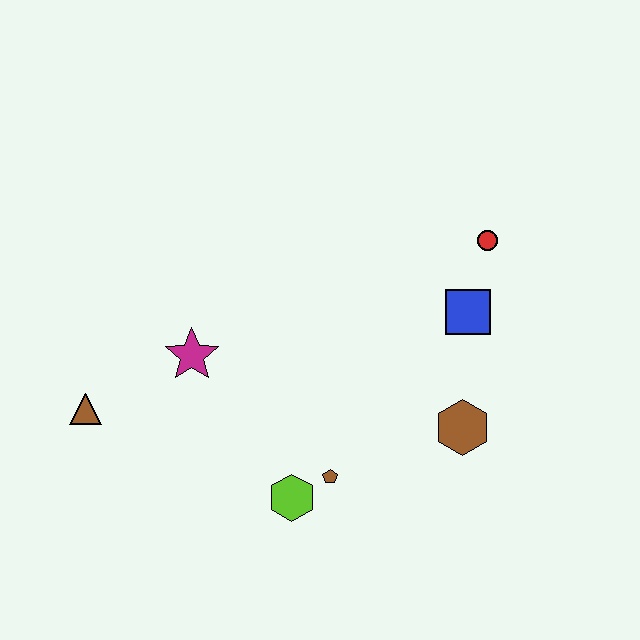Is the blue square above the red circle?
No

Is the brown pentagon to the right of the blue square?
No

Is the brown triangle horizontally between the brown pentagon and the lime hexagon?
No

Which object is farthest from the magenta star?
The red circle is farthest from the magenta star.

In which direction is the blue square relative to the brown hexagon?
The blue square is above the brown hexagon.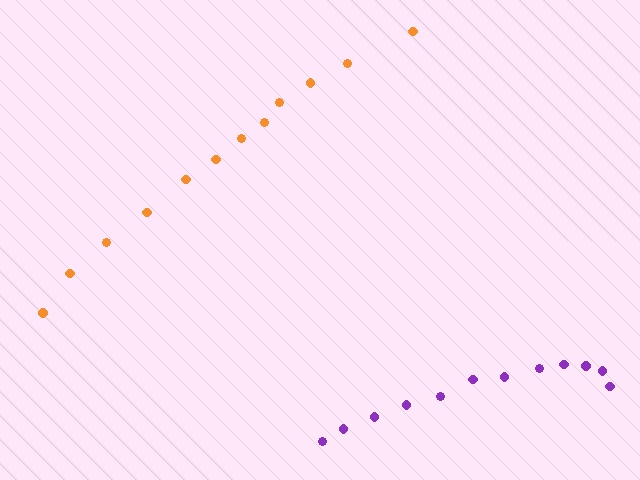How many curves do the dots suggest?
There are 2 distinct paths.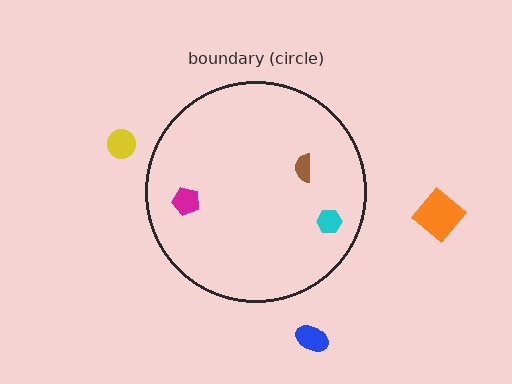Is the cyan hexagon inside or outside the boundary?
Inside.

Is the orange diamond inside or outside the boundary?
Outside.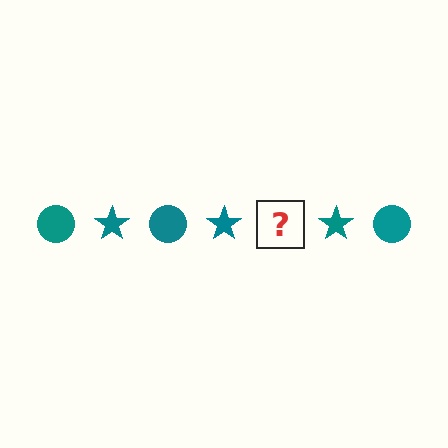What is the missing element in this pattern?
The missing element is a teal circle.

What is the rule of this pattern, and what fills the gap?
The rule is that the pattern cycles through circle, star shapes in teal. The gap should be filled with a teal circle.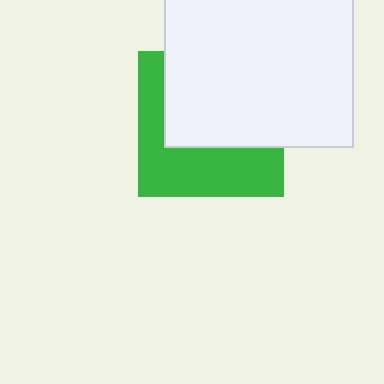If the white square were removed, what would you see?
You would see the complete green square.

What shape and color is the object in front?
The object in front is a white square.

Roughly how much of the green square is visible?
About half of it is visible (roughly 46%).